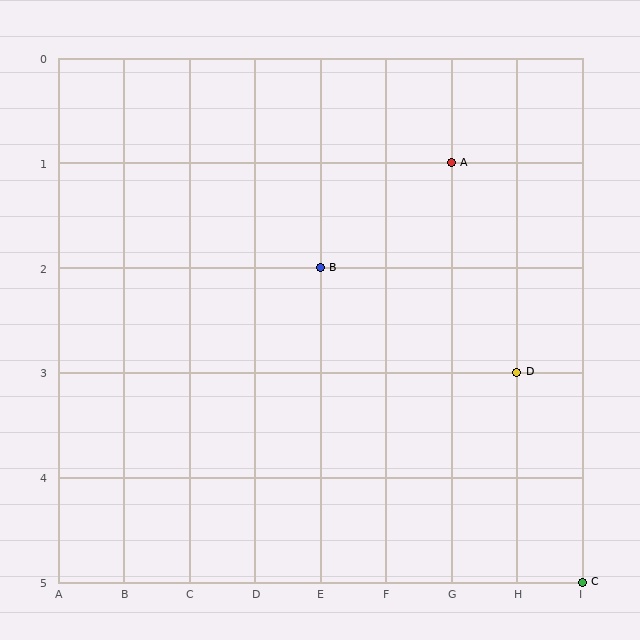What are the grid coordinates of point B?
Point B is at grid coordinates (E, 2).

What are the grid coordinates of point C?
Point C is at grid coordinates (I, 5).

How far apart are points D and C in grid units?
Points D and C are 1 column and 2 rows apart (about 2.2 grid units diagonally).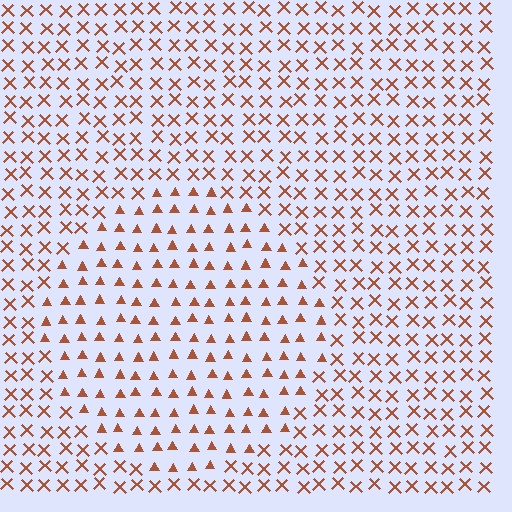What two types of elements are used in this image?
The image uses triangles inside the circle region and X marks outside it.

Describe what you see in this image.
The image is filled with small brown elements arranged in a uniform grid. A circle-shaped region contains triangles, while the surrounding area contains X marks. The boundary is defined purely by the change in element shape.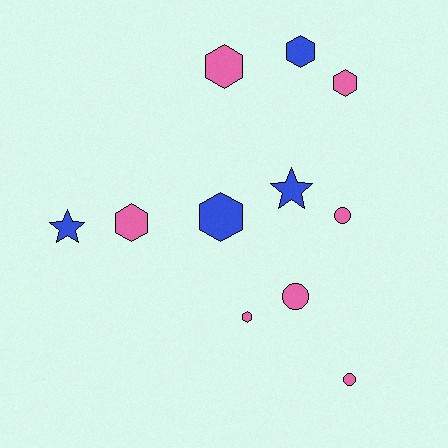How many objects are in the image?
There are 11 objects.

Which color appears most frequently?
Pink, with 7 objects.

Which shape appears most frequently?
Hexagon, with 6 objects.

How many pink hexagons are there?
There are 4 pink hexagons.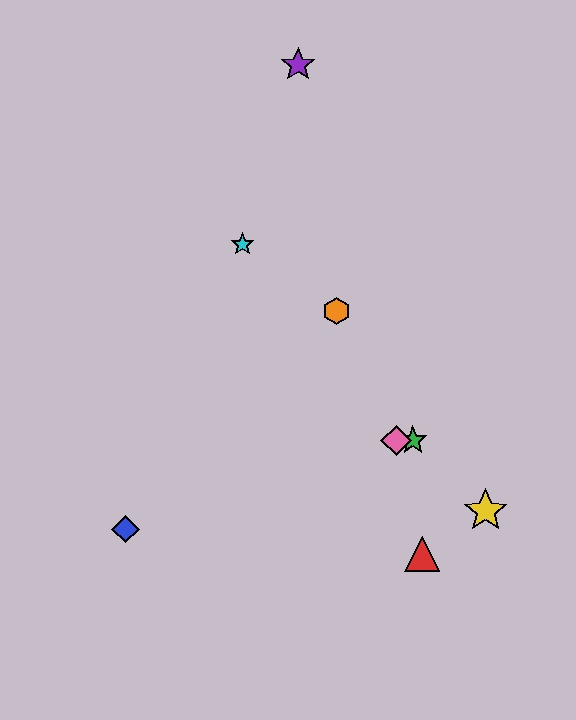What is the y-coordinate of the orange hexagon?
The orange hexagon is at y≈311.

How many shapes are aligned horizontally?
2 shapes (the green star, the pink diamond) are aligned horizontally.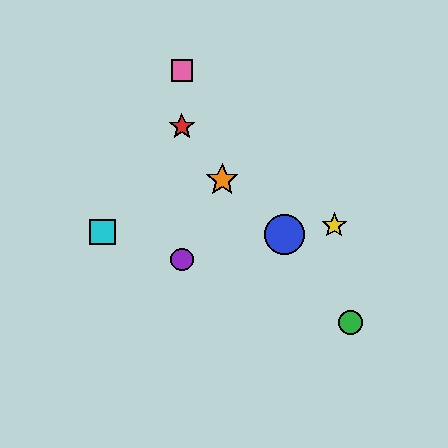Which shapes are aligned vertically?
The red star, the purple circle, the pink square are aligned vertically.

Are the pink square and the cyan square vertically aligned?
No, the pink square is at x≈182 and the cyan square is at x≈103.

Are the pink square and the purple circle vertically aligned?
Yes, both are at x≈182.